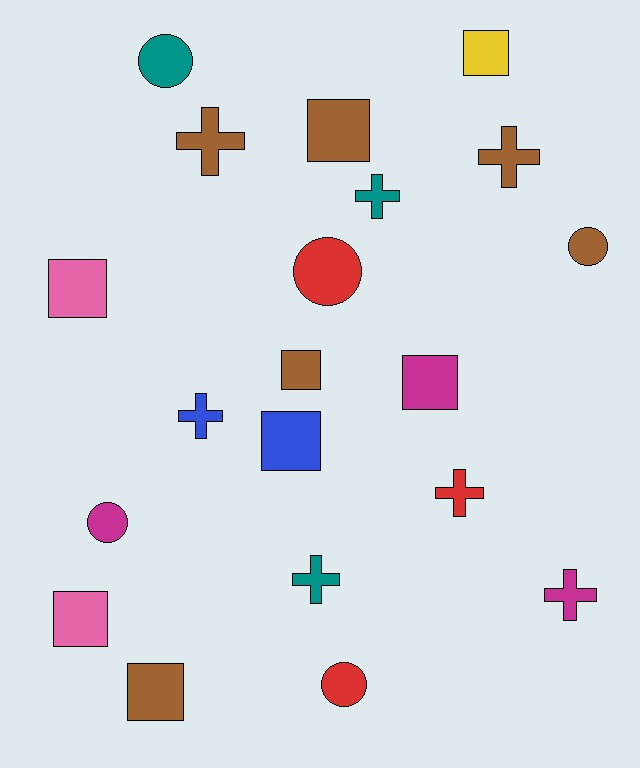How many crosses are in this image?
There are 7 crosses.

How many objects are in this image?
There are 20 objects.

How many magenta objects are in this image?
There are 3 magenta objects.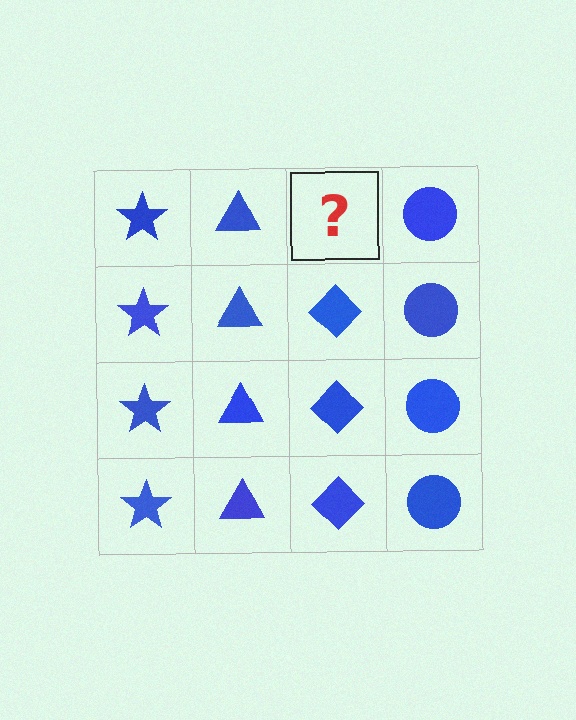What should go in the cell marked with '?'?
The missing cell should contain a blue diamond.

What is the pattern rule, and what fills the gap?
The rule is that each column has a consistent shape. The gap should be filled with a blue diamond.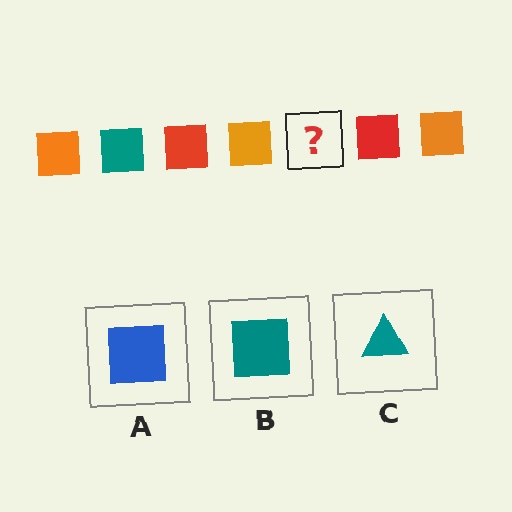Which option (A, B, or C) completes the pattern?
B.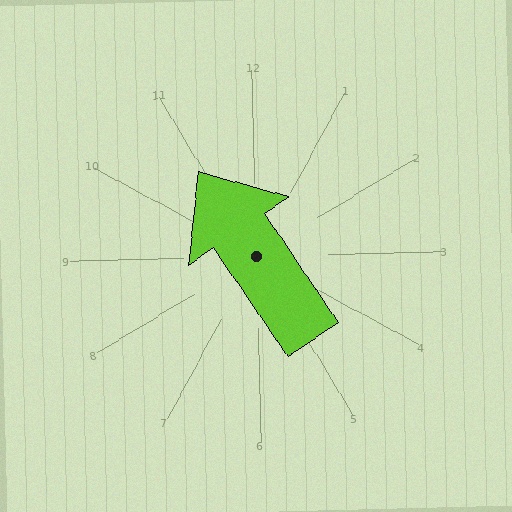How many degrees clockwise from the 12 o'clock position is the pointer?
Approximately 327 degrees.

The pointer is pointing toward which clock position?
Roughly 11 o'clock.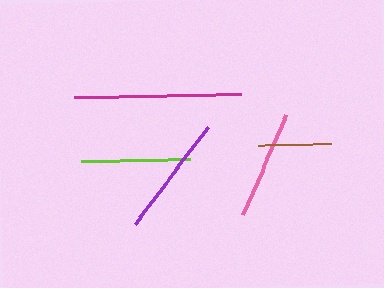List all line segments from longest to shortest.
From longest to shortest: magenta, purple, lime, pink, brown.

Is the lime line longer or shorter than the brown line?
The lime line is longer than the brown line.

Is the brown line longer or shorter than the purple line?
The purple line is longer than the brown line.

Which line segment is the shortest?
The brown line is the shortest at approximately 74 pixels.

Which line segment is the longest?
The magenta line is the longest at approximately 167 pixels.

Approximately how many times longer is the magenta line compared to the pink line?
The magenta line is approximately 1.5 times the length of the pink line.